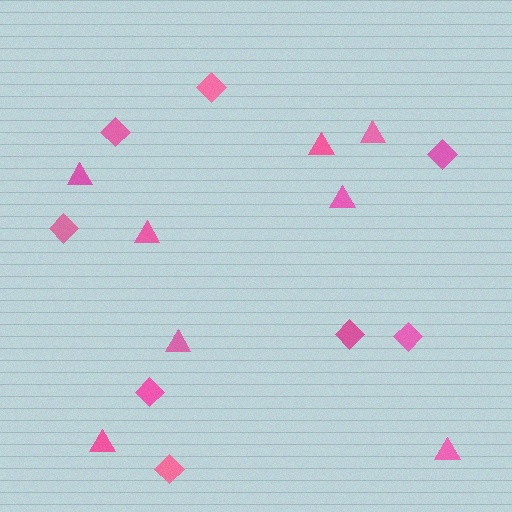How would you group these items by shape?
There are 2 groups: one group of triangles (8) and one group of diamonds (8).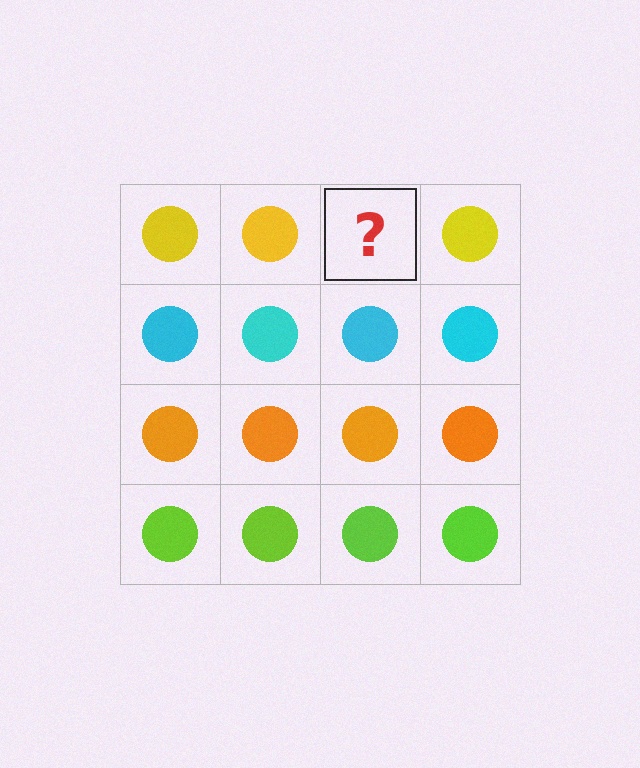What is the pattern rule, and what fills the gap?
The rule is that each row has a consistent color. The gap should be filled with a yellow circle.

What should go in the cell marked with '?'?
The missing cell should contain a yellow circle.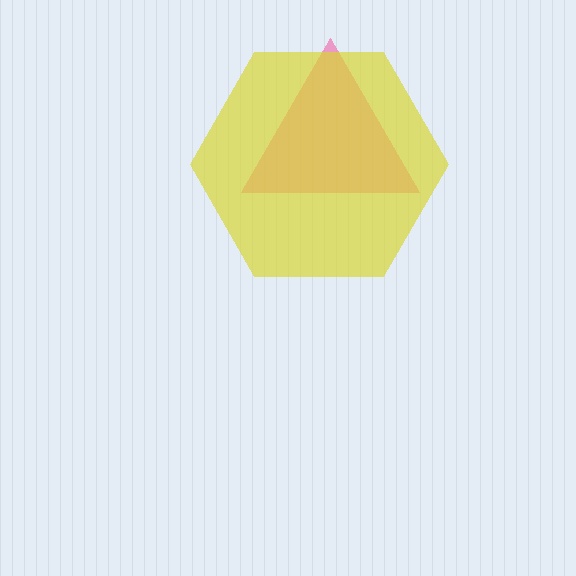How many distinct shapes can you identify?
There are 2 distinct shapes: a pink triangle, a yellow hexagon.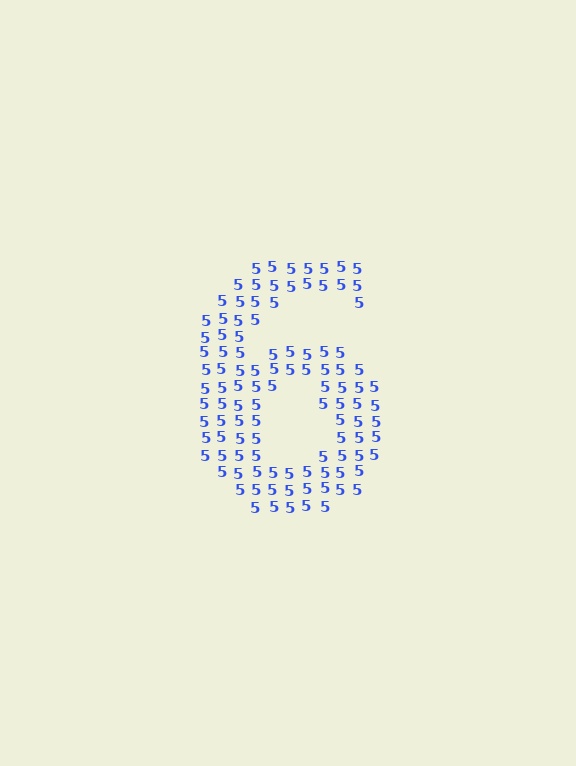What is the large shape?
The large shape is the digit 6.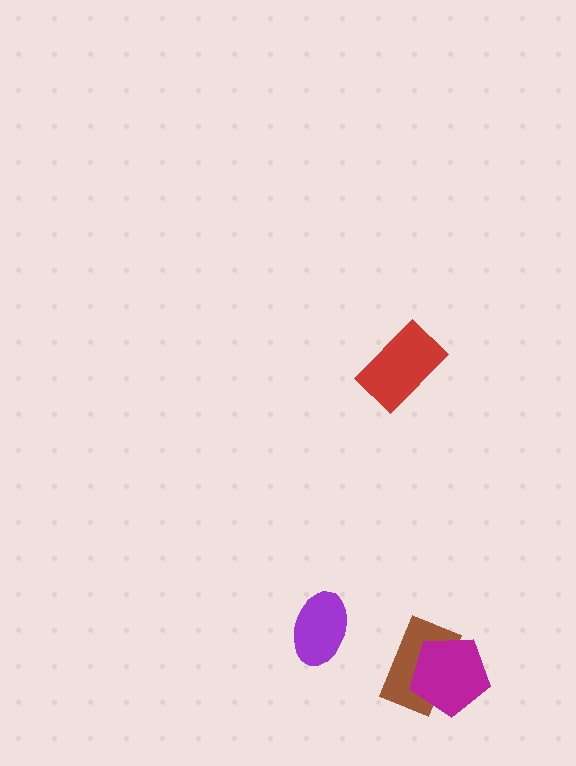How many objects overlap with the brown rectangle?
1 object overlaps with the brown rectangle.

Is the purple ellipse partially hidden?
No, no other shape covers it.